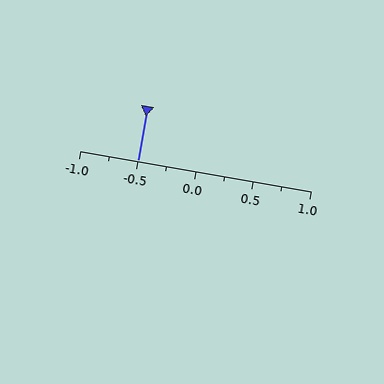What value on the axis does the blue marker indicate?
The marker indicates approximately -0.5.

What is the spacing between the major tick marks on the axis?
The major ticks are spaced 0.5 apart.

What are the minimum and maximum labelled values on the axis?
The axis runs from -1.0 to 1.0.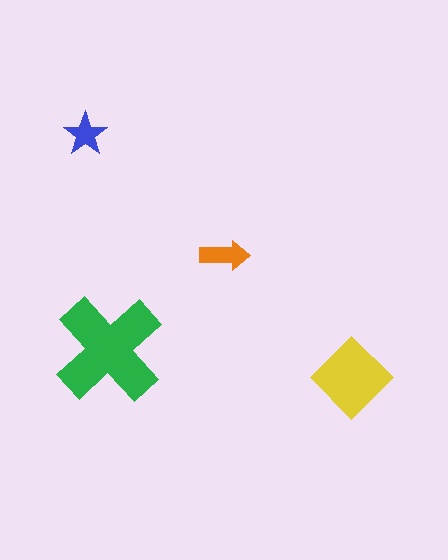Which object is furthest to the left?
The blue star is leftmost.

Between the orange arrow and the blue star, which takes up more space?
The orange arrow.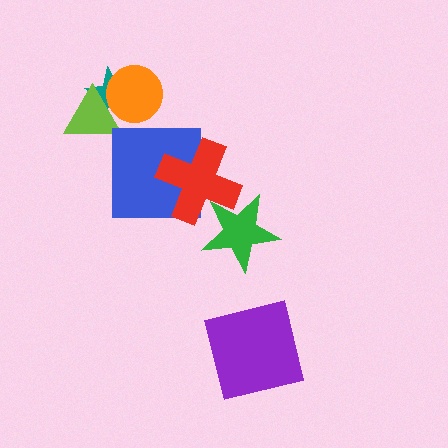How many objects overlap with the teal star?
2 objects overlap with the teal star.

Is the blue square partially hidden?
Yes, it is partially covered by another shape.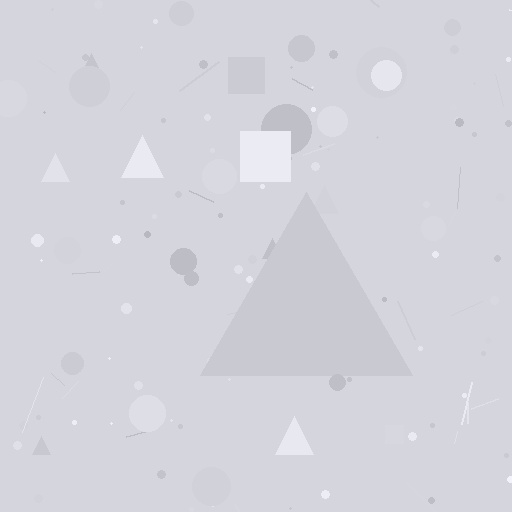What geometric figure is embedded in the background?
A triangle is embedded in the background.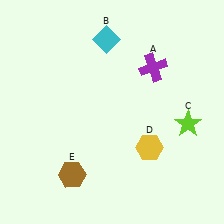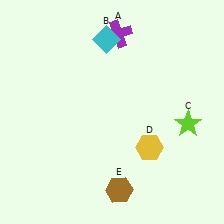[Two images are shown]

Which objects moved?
The objects that moved are: the purple cross (A), the brown hexagon (E).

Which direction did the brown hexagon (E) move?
The brown hexagon (E) moved right.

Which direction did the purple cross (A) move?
The purple cross (A) moved left.